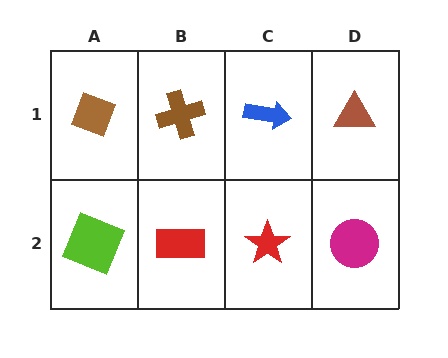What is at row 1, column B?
A brown cross.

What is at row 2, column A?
A lime square.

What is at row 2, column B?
A red rectangle.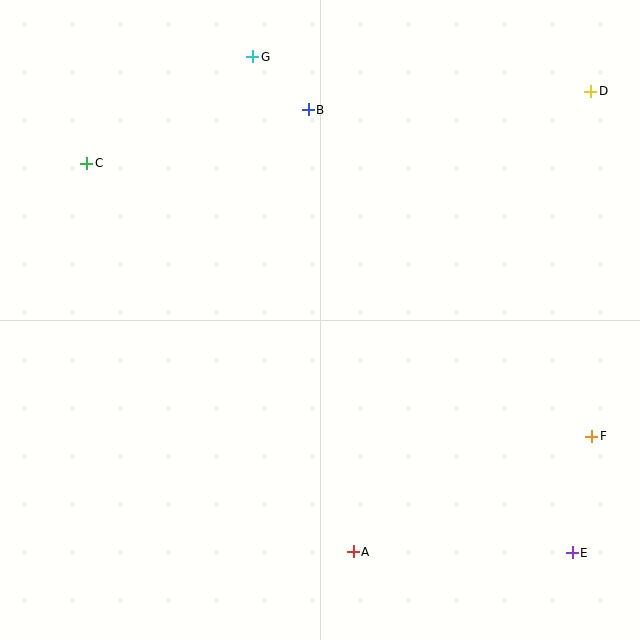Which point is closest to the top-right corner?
Point D is closest to the top-right corner.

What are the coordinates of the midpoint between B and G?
The midpoint between B and G is at (280, 83).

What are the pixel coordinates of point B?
Point B is at (308, 110).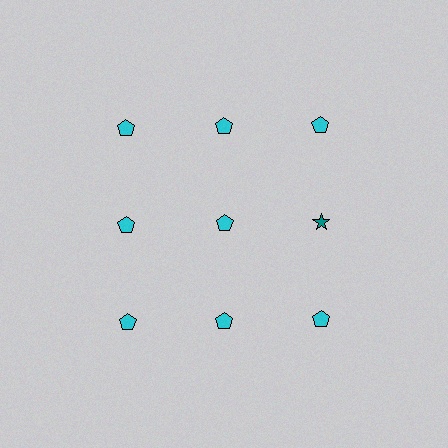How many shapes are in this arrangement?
There are 9 shapes arranged in a grid pattern.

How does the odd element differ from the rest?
It differs in both color (teal instead of cyan) and shape (star instead of pentagon).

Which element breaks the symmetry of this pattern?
The teal star in the second row, center column breaks the symmetry. All other shapes are cyan pentagons.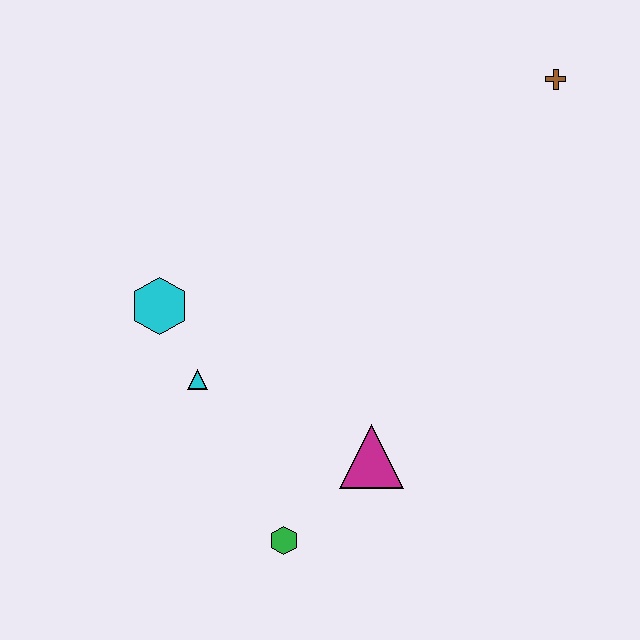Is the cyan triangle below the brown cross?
Yes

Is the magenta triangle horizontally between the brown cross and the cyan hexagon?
Yes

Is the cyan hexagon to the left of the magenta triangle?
Yes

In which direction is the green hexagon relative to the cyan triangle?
The green hexagon is below the cyan triangle.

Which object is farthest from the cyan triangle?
The brown cross is farthest from the cyan triangle.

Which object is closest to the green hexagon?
The magenta triangle is closest to the green hexagon.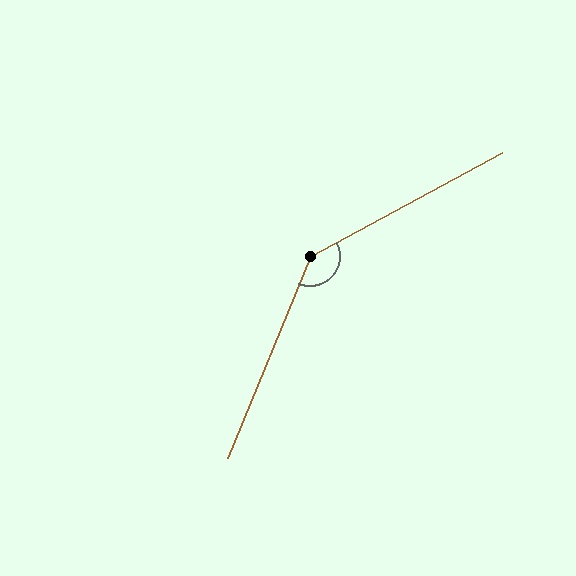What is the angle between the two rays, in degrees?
Approximately 141 degrees.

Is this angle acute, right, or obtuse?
It is obtuse.